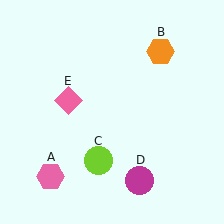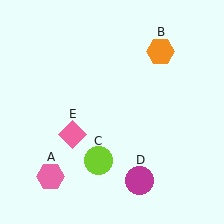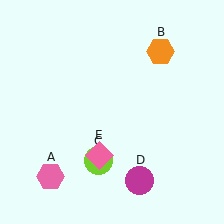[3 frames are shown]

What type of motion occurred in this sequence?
The pink diamond (object E) rotated counterclockwise around the center of the scene.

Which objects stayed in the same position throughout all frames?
Pink hexagon (object A) and orange hexagon (object B) and lime circle (object C) and magenta circle (object D) remained stationary.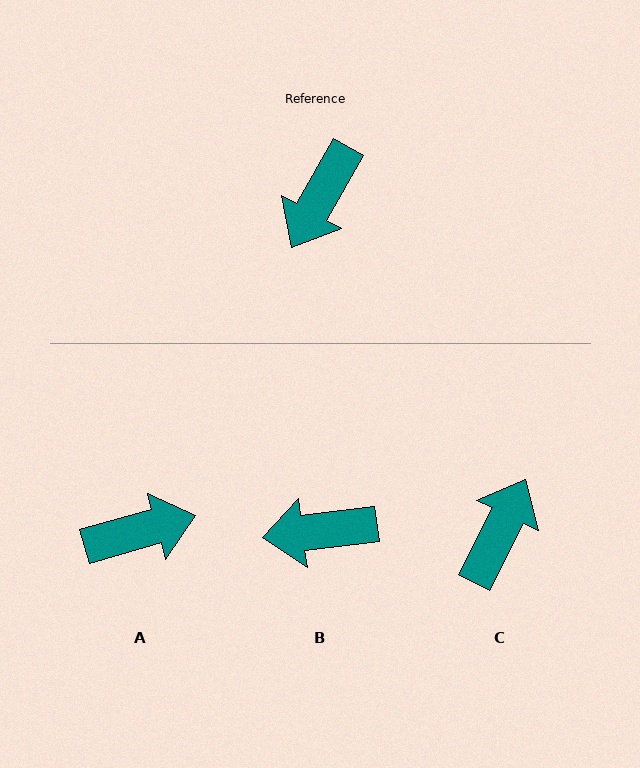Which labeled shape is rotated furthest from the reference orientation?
C, about 177 degrees away.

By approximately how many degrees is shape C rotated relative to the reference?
Approximately 177 degrees clockwise.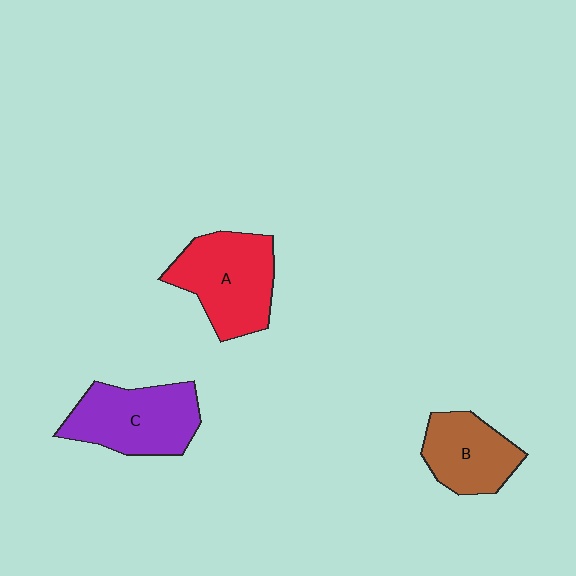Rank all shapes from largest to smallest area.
From largest to smallest: A (red), C (purple), B (brown).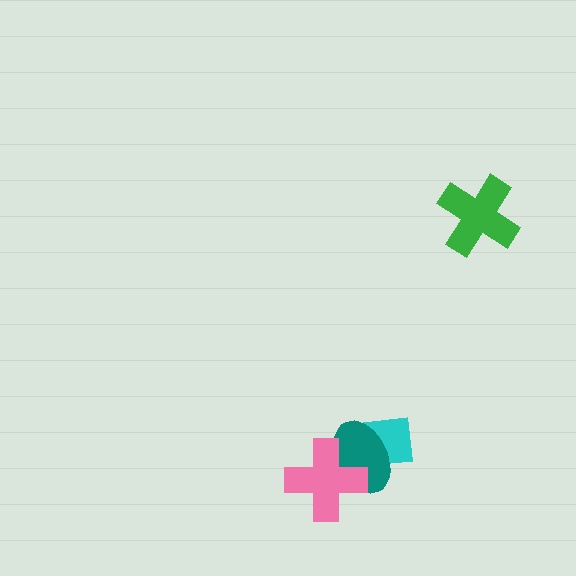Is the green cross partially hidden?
No, no other shape covers it.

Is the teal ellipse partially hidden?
Yes, it is partially covered by another shape.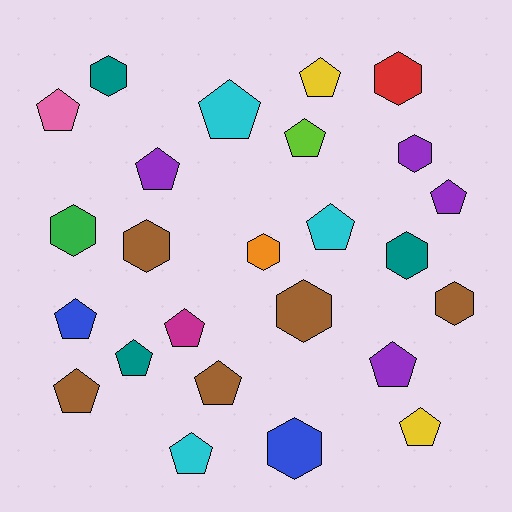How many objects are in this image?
There are 25 objects.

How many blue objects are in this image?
There are 2 blue objects.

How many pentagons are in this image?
There are 15 pentagons.